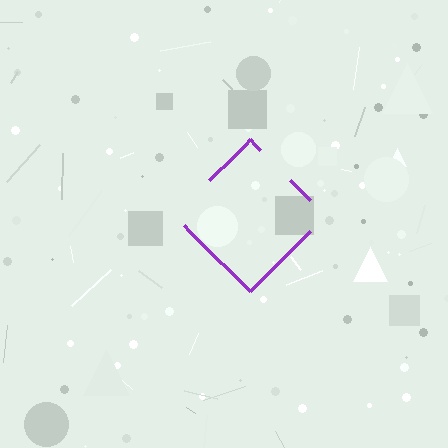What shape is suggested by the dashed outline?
The dashed outline suggests a diamond.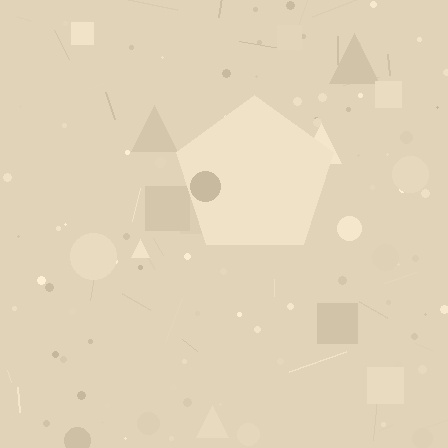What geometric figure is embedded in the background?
A pentagon is embedded in the background.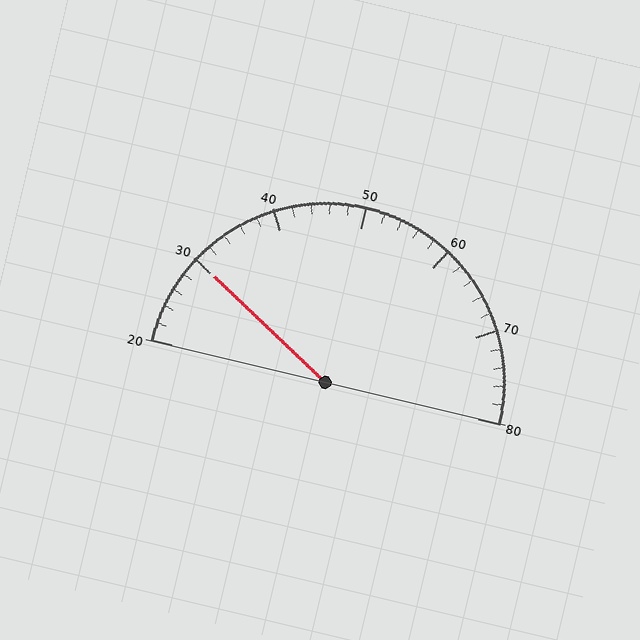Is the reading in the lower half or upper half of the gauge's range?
The reading is in the lower half of the range (20 to 80).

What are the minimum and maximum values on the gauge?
The gauge ranges from 20 to 80.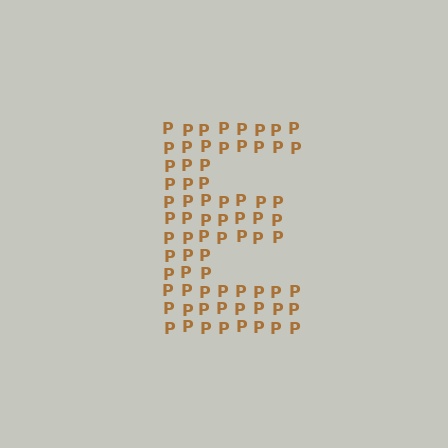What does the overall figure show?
The overall figure shows the letter E.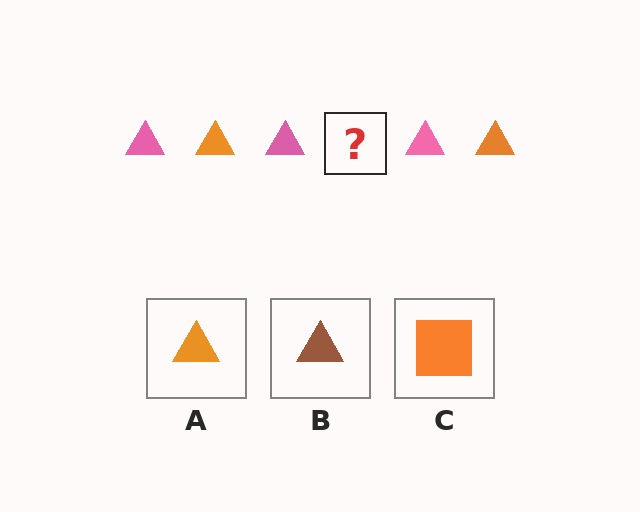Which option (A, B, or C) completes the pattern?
A.